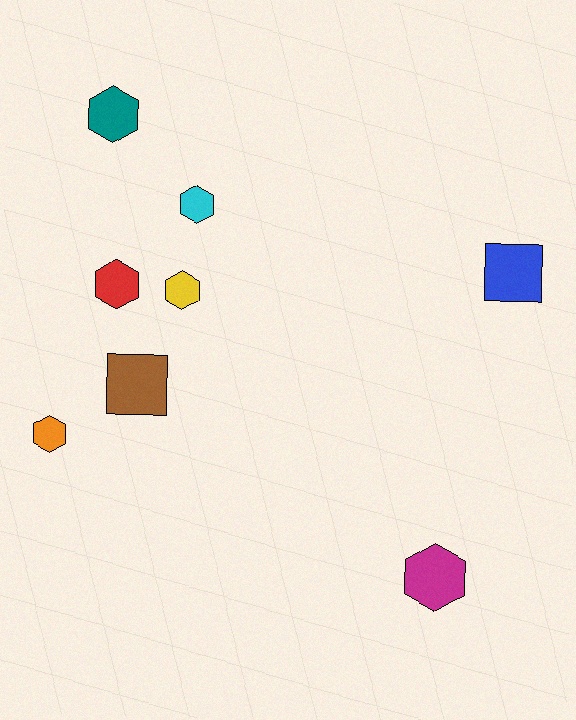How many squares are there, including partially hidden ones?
There are 2 squares.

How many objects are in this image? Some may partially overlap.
There are 8 objects.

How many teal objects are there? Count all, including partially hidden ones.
There is 1 teal object.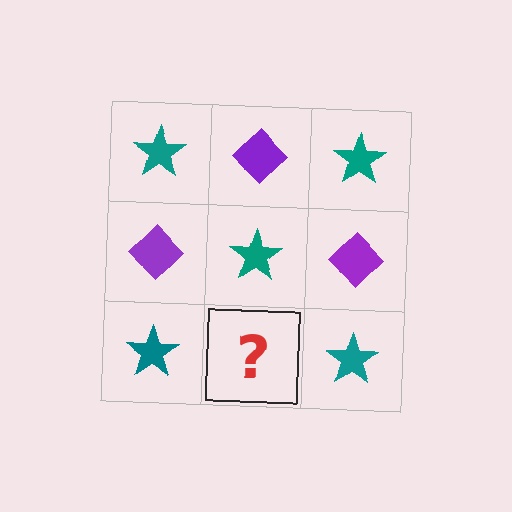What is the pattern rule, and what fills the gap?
The rule is that it alternates teal star and purple diamond in a checkerboard pattern. The gap should be filled with a purple diamond.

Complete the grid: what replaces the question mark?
The question mark should be replaced with a purple diamond.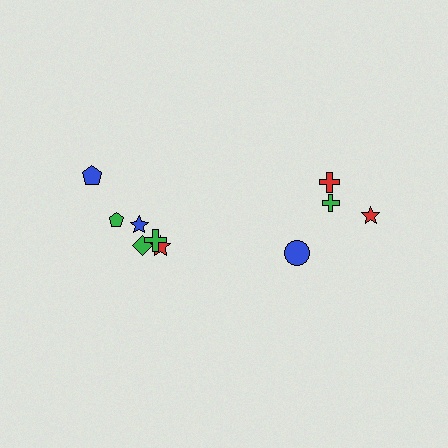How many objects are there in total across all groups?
There are 10 objects.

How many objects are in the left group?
There are 6 objects.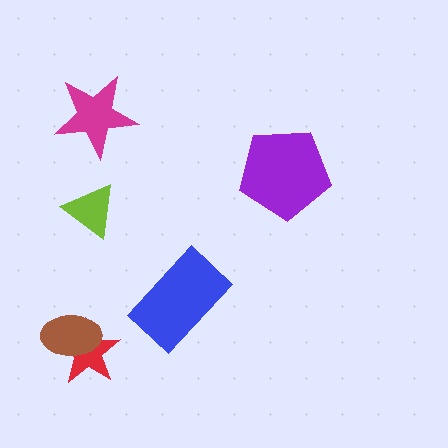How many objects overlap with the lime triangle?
0 objects overlap with the lime triangle.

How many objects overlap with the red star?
1 object overlaps with the red star.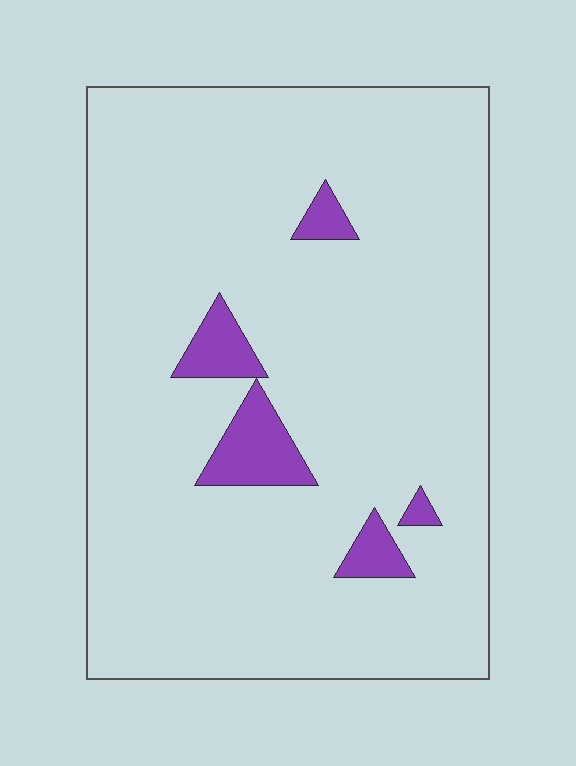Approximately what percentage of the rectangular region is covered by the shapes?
Approximately 5%.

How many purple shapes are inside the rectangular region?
5.